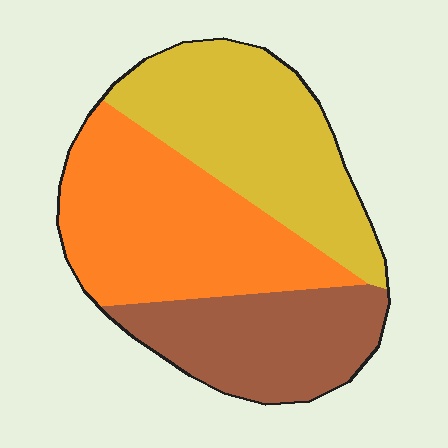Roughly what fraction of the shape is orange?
Orange takes up about three eighths (3/8) of the shape.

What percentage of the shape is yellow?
Yellow takes up about three eighths (3/8) of the shape.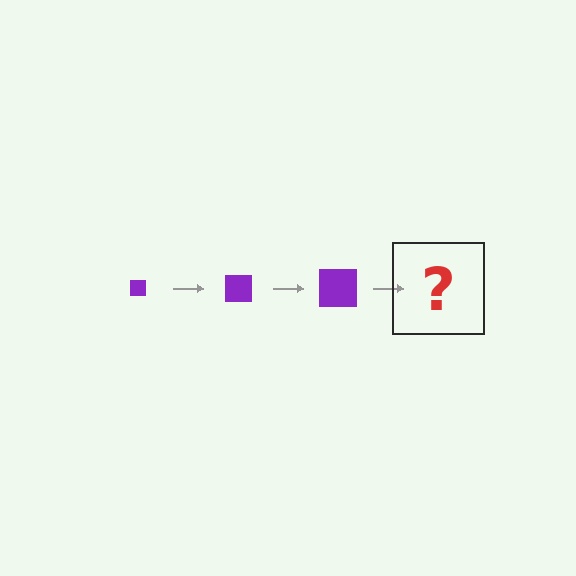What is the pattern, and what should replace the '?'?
The pattern is that the square gets progressively larger each step. The '?' should be a purple square, larger than the previous one.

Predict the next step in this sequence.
The next step is a purple square, larger than the previous one.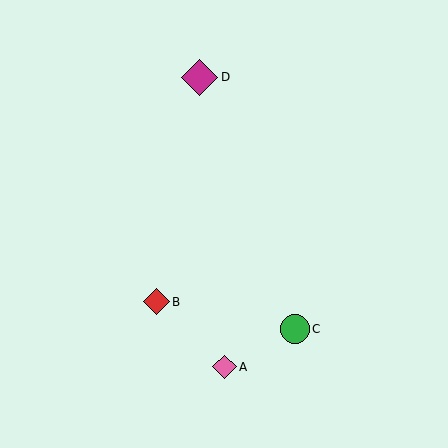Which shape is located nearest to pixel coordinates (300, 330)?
The green circle (labeled C) at (295, 329) is nearest to that location.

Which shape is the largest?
The magenta diamond (labeled D) is the largest.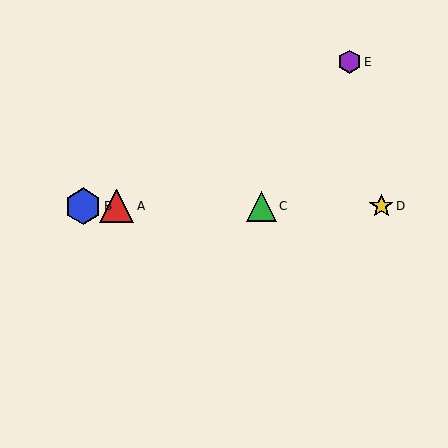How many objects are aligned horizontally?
4 objects (A, B, C, D) are aligned horizontally.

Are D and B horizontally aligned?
Yes, both are at y≈206.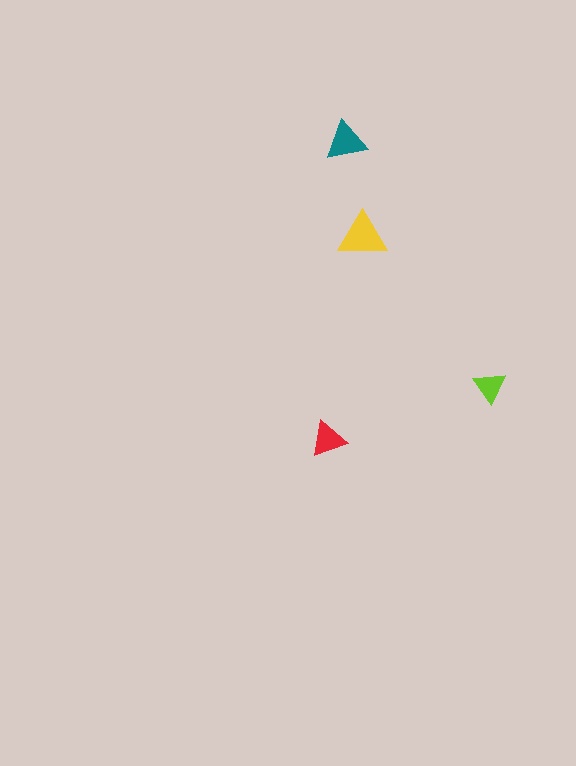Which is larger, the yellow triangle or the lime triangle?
The yellow one.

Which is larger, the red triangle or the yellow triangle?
The yellow one.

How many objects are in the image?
There are 4 objects in the image.